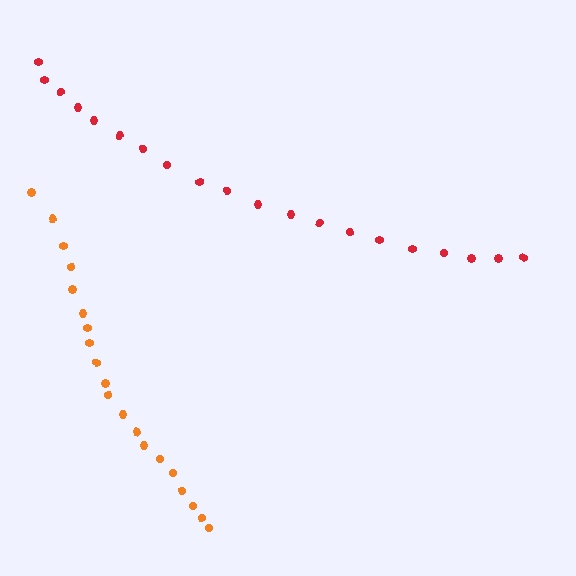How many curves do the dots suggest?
There are 2 distinct paths.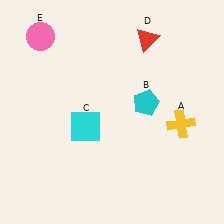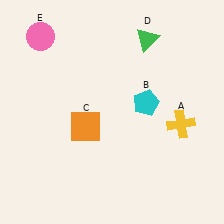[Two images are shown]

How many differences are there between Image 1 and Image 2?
There are 2 differences between the two images.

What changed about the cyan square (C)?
In Image 1, C is cyan. In Image 2, it changed to orange.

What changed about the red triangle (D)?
In Image 1, D is red. In Image 2, it changed to green.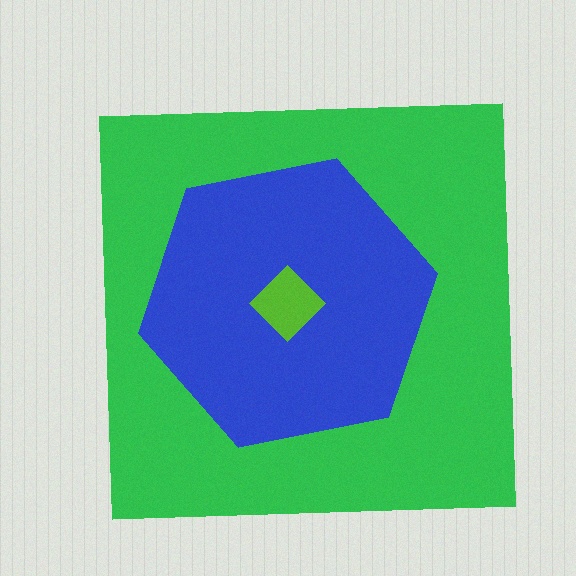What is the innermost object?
The lime diamond.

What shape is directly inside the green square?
The blue hexagon.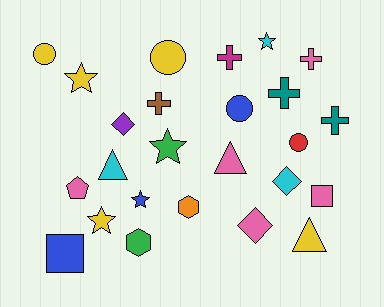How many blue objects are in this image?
There are 3 blue objects.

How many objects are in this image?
There are 25 objects.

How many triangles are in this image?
There are 3 triangles.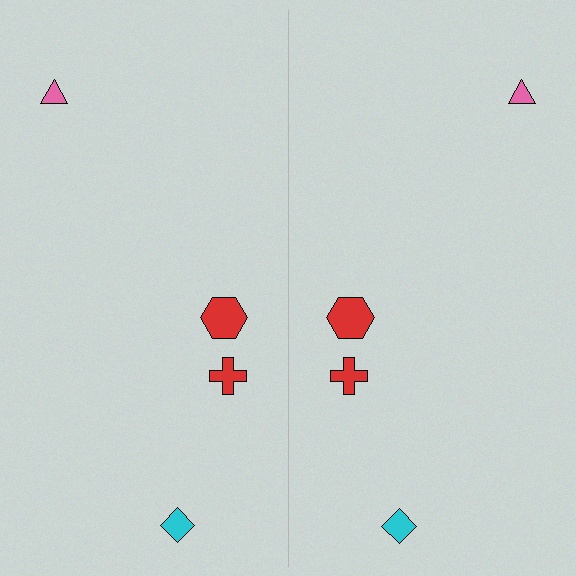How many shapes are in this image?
There are 8 shapes in this image.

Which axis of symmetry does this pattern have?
The pattern has a vertical axis of symmetry running through the center of the image.